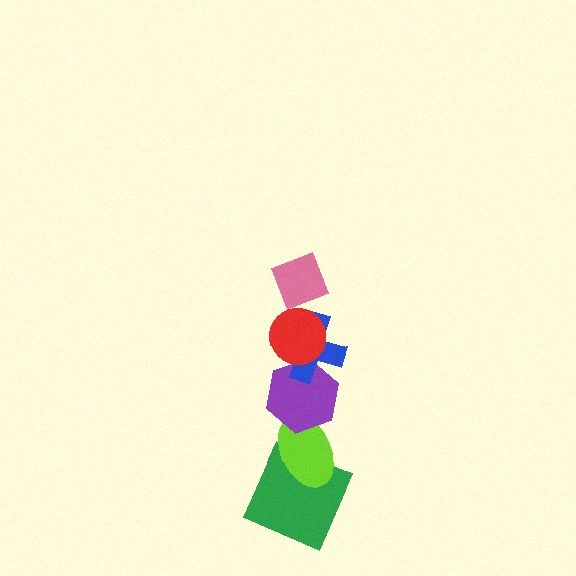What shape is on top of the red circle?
The pink diamond is on top of the red circle.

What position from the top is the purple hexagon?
The purple hexagon is 4th from the top.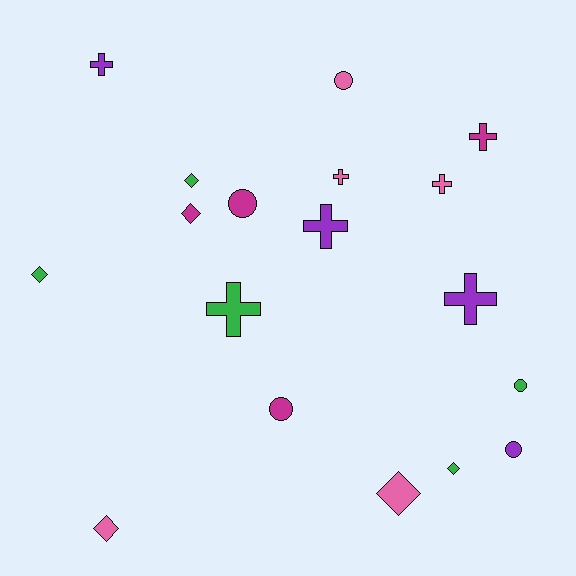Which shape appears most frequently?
Cross, with 7 objects.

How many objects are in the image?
There are 18 objects.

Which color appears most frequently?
Green, with 5 objects.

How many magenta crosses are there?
There is 1 magenta cross.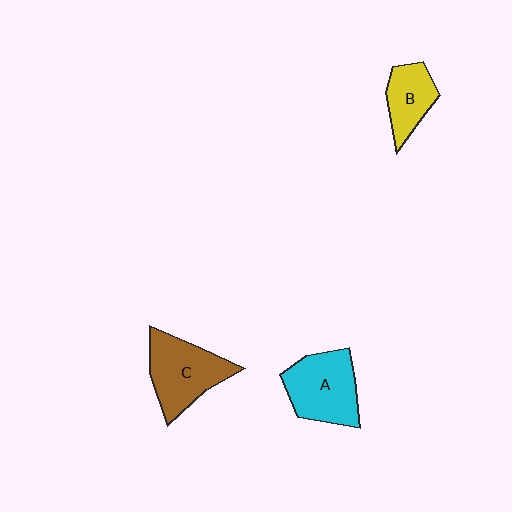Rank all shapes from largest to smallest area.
From largest to smallest: C (brown), A (cyan), B (yellow).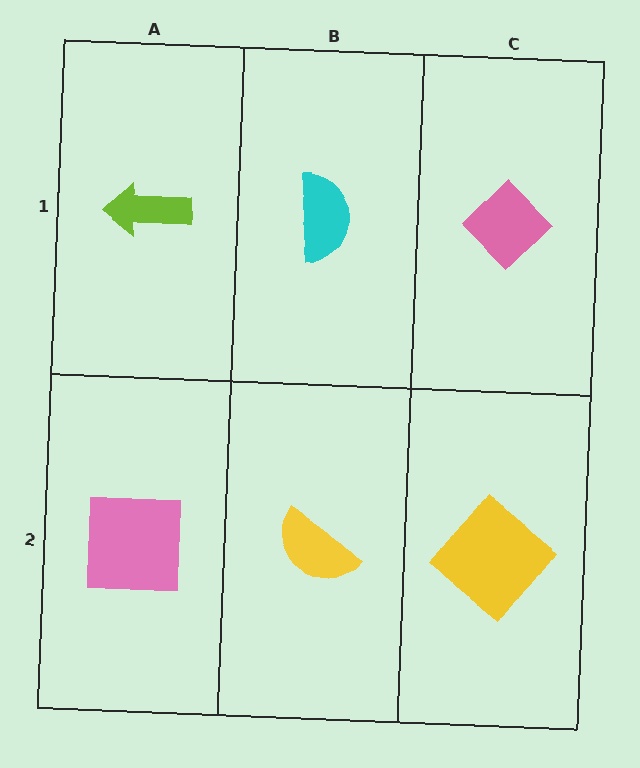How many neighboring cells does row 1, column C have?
2.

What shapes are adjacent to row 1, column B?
A yellow semicircle (row 2, column B), a lime arrow (row 1, column A), a pink diamond (row 1, column C).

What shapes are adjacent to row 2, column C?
A pink diamond (row 1, column C), a yellow semicircle (row 2, column B).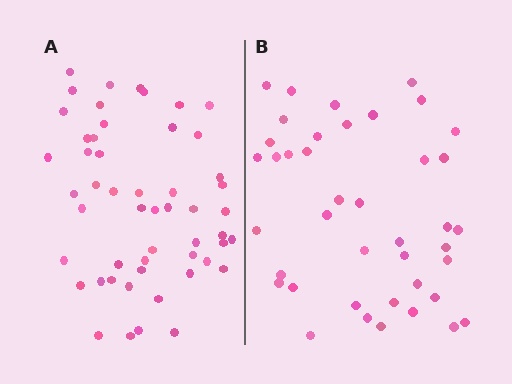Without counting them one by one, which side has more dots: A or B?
Region A (the left region) has more dots.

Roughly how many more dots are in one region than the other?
Region A has roughly 12 or so more dots than region B.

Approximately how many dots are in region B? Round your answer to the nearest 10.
About 40 dots. (The exact count is 41, which rounds to 40.)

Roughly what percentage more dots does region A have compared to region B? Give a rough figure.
About 25% more.